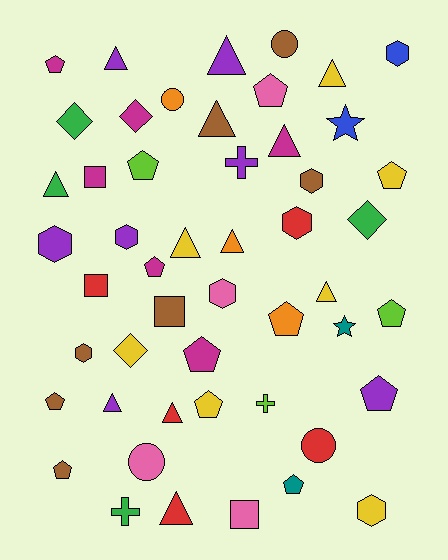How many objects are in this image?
There are 50 objects.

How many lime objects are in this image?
There are 3 lime objects.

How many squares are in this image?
There are 4 squares.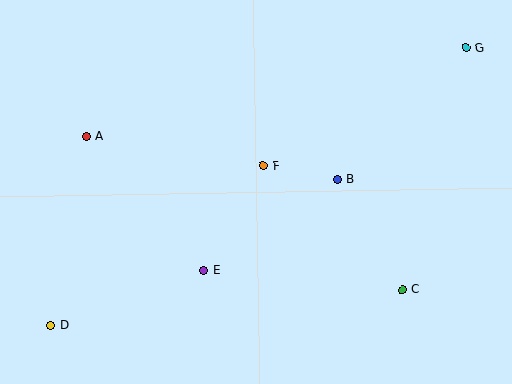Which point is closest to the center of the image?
Point F at (263, 165) is closest to the center.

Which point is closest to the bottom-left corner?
Point D is closest to the bottom-left corner.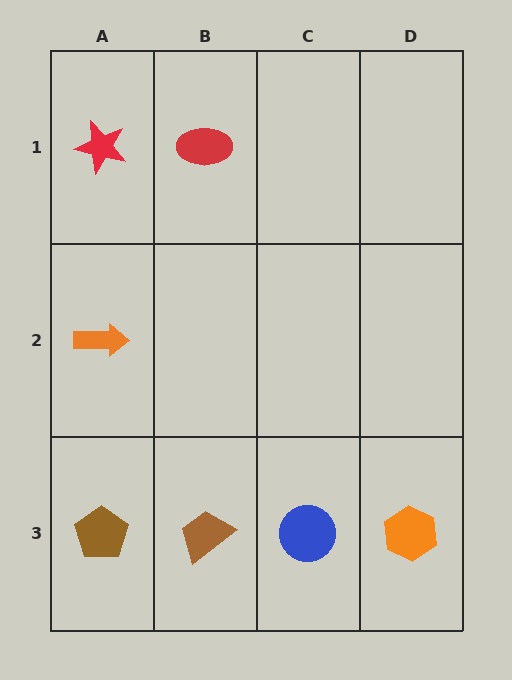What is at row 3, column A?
A brown pentagon.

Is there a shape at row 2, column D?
No, that cell is empty.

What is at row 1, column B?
A red ellipse.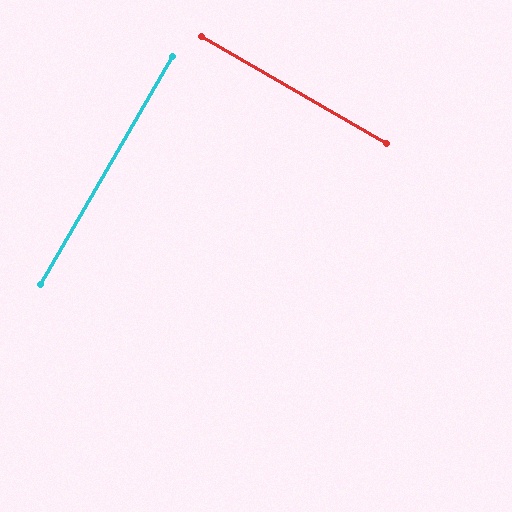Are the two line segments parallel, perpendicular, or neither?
Perpendicular — they meet at approximately 90°.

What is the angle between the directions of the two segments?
Approximately 90 degrees.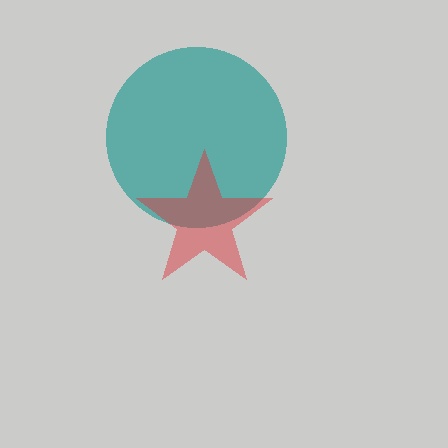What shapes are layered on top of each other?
The layered shapes are: a teal circle, a red star.